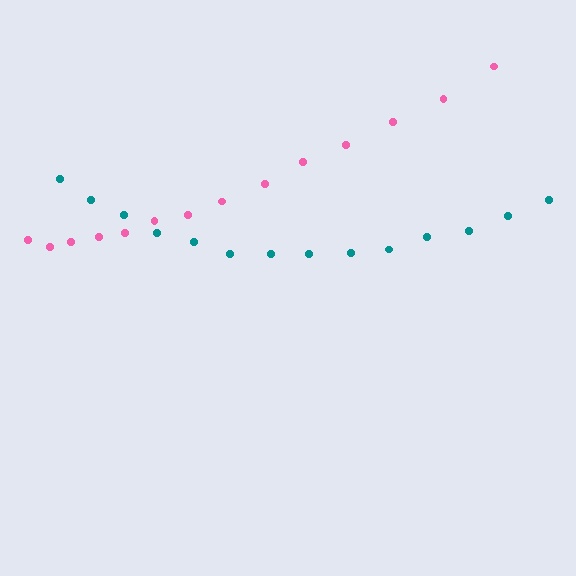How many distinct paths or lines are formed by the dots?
There are 2 distinct paths.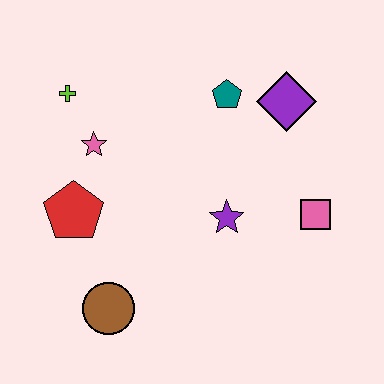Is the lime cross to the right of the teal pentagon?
No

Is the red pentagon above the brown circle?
Yes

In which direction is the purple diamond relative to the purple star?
The purple diamond is above the purple star.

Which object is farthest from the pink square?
The lime cross is farthest from the pink square.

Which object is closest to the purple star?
The pink square is closest to the purple star.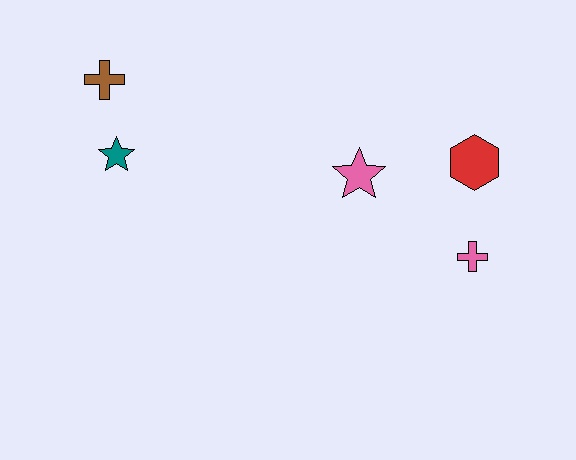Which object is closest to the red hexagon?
The pink cross is closest to the red hexagon.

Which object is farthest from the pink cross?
The brown cross is farthest from the pink cross.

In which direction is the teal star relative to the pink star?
The teal star is to the left of the pink star.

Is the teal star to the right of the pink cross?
No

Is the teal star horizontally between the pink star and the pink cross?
No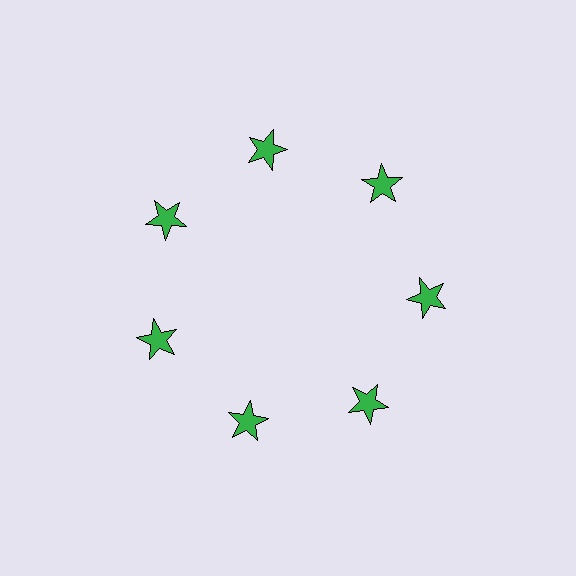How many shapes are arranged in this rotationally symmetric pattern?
There are 7 shapes, arranged in 7 groups of 1.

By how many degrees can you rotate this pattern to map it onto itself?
The pattern maps onto itself every 51 degrees of rotation.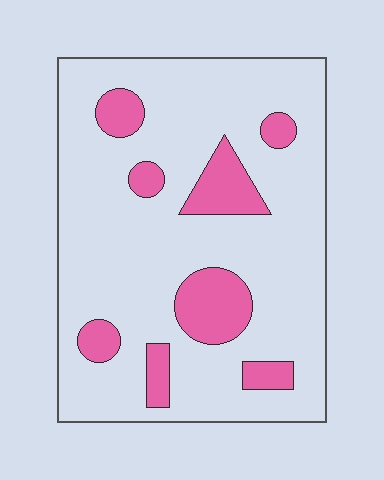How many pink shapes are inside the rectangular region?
8.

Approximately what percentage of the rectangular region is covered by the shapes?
Approximately 20%.